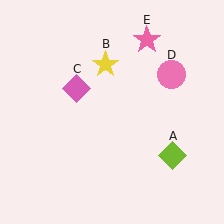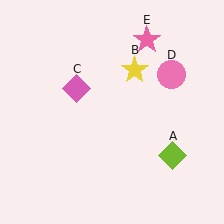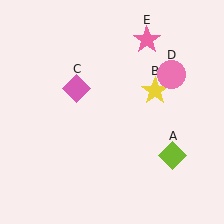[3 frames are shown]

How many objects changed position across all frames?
1 object changed position: yellow star (object B).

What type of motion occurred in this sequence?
The yellow star (object B) rotated clockwise around the center of the scene.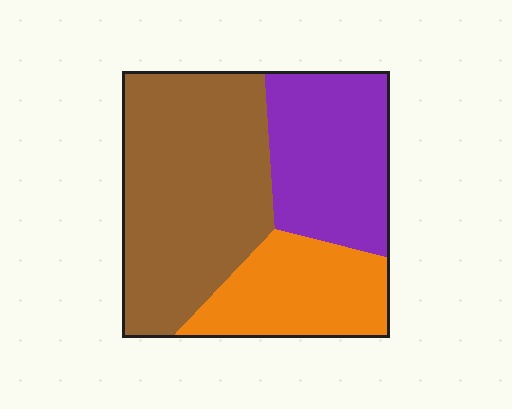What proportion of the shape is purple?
Purple takes up about one quarter (1/4) of the shape.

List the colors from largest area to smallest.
From largest to smallest: brown, purple, orange.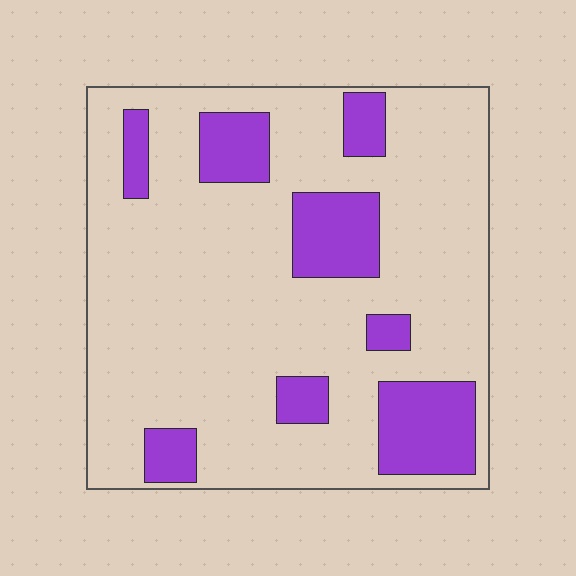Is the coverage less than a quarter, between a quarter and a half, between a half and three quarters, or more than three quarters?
Less than a quarter.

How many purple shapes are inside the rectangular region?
8.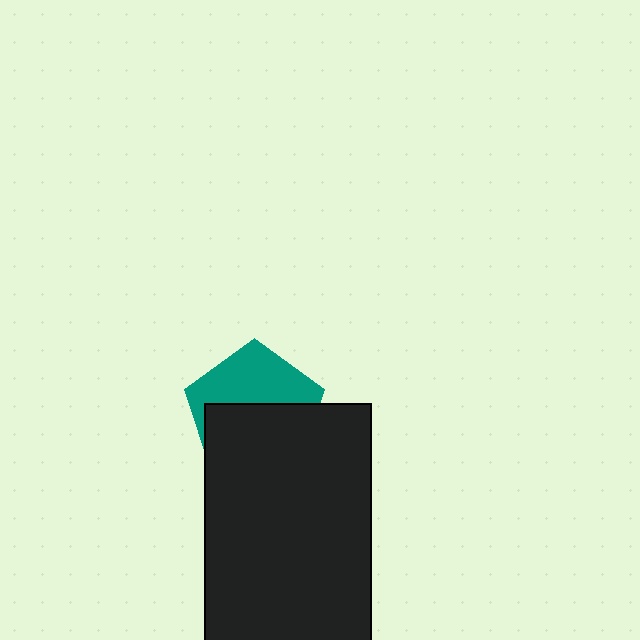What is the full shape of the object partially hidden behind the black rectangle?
The partially hidden object is a teal pentagon.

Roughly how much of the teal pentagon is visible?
About half of it is visible (roughly 45%).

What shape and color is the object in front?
The object in front is a black rectangle.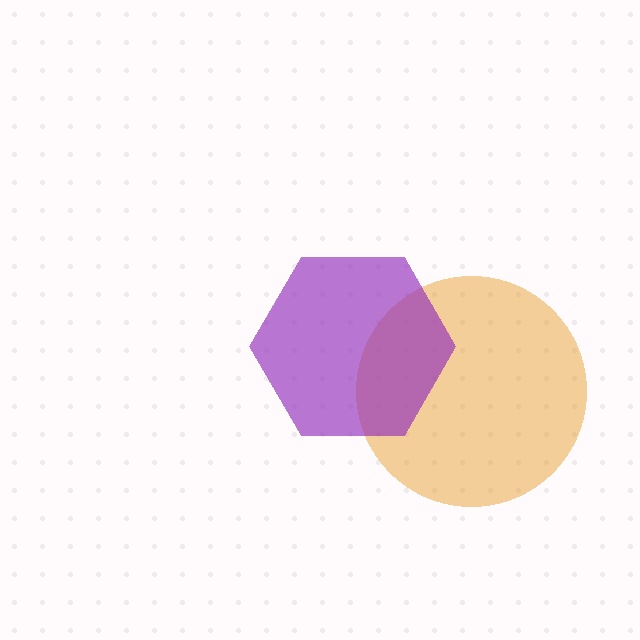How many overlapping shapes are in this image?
There are 2 overlapping shapes in the image.